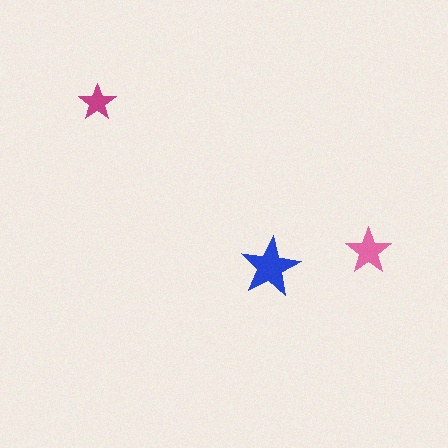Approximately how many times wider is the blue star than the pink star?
About 1.5 times wider.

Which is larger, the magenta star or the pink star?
The pink one.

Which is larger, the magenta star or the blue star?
The blue one.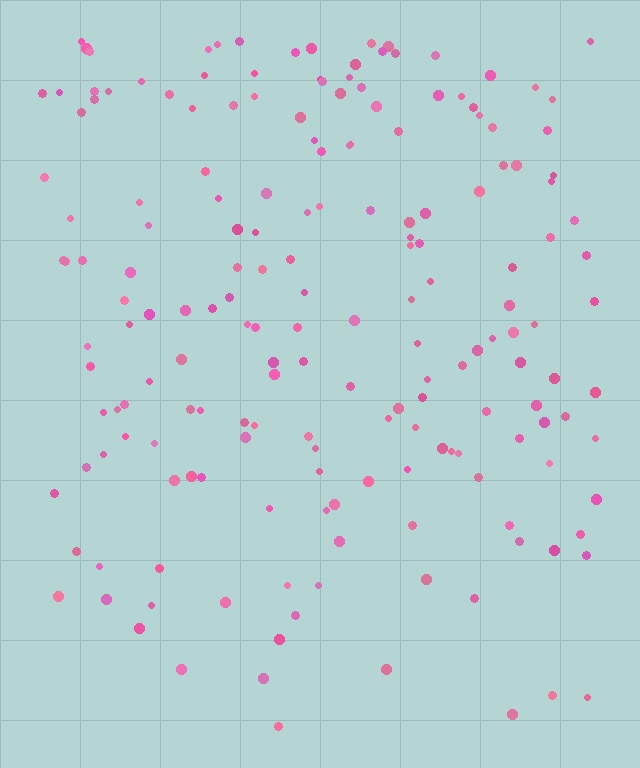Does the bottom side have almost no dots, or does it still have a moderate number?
Still a moderate number, just noticeably fewer than the top.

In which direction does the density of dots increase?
From bottom to top, with the top side densest.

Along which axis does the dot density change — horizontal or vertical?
Vertical.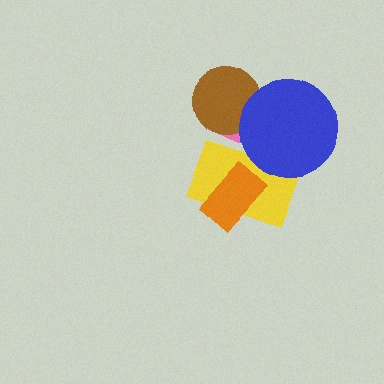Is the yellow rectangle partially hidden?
Yes, it is partially covered by another shape.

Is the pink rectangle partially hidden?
Yes, it is partially covered by another shape.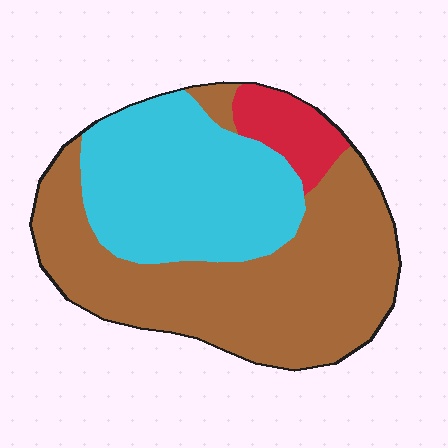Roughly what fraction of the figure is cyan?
Cyan covers around 35% of the figure.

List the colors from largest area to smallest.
From largest to smallest: brown, cyan, red.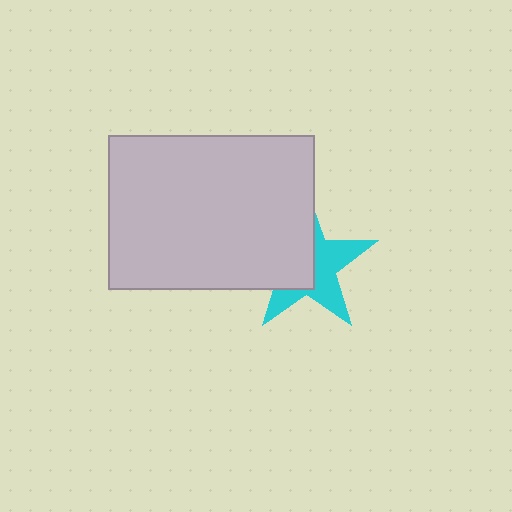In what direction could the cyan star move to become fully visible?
The cyan star could move right. That would shift it out from behind the light gray rectangle entirely.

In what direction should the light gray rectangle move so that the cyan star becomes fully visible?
The light gray rectangle should move left. That is the shortest direction to clear the overlap and leave the cyan star fully visible.